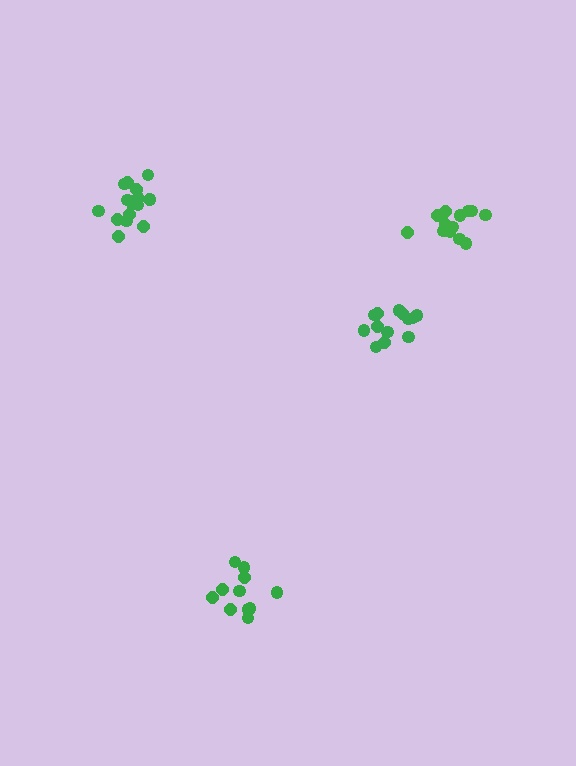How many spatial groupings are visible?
There are 4 spatial groupings.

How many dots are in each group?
Group 1: 14 dots, Group 2: 13 dots, Group 3: 16 dots, Group 4: 11 dots (54 total).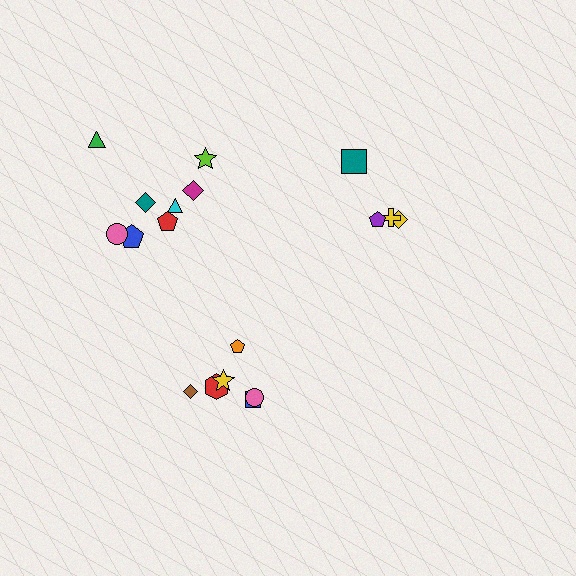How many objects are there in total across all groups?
There are 18 objects.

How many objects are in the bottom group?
There are 6 objects.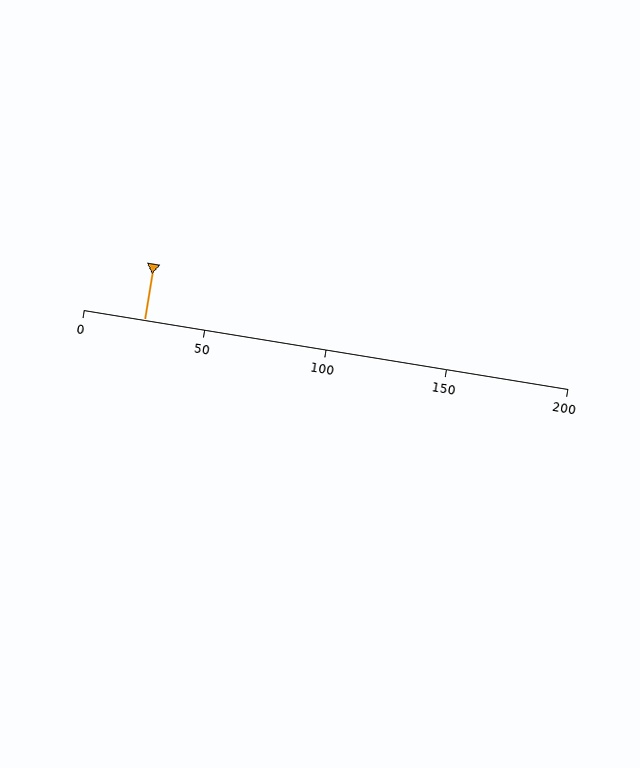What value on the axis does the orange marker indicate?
The marker indicates approximately 25.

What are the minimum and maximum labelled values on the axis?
The axis runs from 0 to 200.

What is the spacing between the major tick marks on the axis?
The major ticks are spaced 50 apart.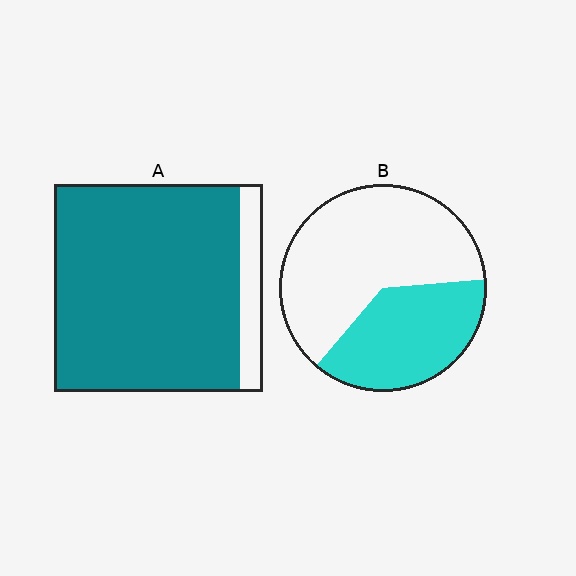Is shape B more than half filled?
No.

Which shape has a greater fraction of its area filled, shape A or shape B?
Shape A.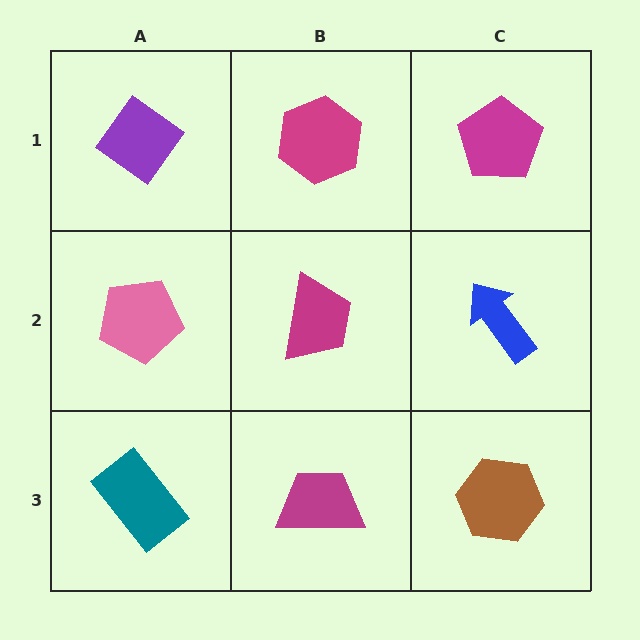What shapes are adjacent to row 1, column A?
A pink pentagon (row 2, column A), a magenta hexagon (row 1, column B).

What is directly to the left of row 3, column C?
A magenta trapezoid.